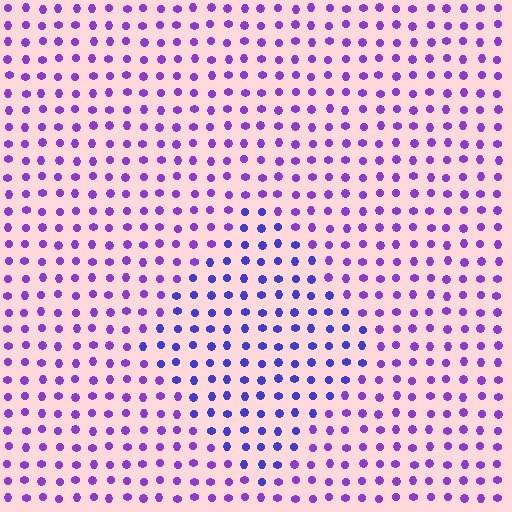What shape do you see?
I see a diamond.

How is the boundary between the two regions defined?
The boundary is defined purely by a slight shift in hue (about 32 degrees). Spacing, size, and orientation are identical on both sides.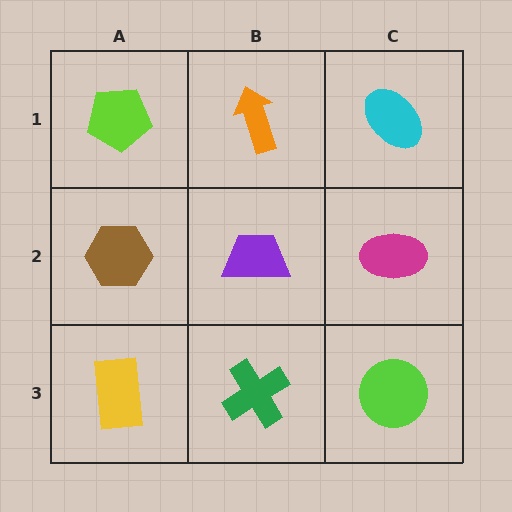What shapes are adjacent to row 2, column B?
An orange arrow (row 1, column B), a green cross (row 3, column B), a brown hexagon (row 2, column A), a magenta ellipse (row 2, column C).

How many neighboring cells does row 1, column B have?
3.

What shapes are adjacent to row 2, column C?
A cyan ellipse (row 1, column C), a lime circle (row 3, column C), a purple trapezoid (row 2, column B).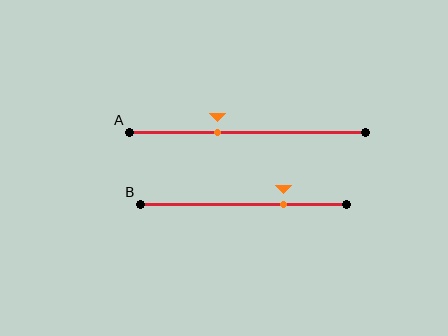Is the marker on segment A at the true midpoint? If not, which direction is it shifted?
No, the marker on segment A is shifted to the left by about 13% of the segment length.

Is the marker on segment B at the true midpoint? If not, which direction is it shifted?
No, the marker on segment B is shifted to the right by about 19% of the segment length.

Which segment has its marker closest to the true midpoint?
Segment A has its marker closest to the true midpoint.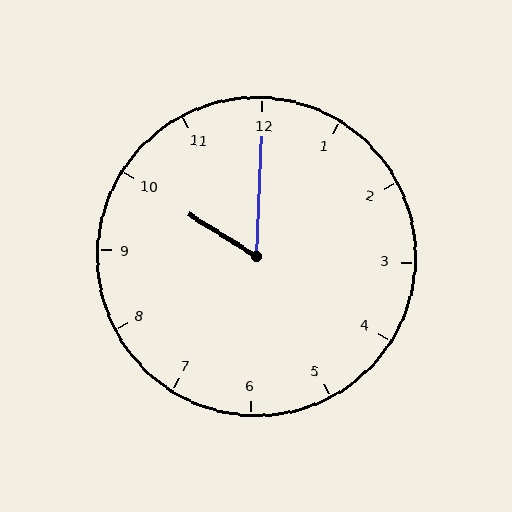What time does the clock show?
10:00.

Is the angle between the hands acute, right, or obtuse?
It is acute.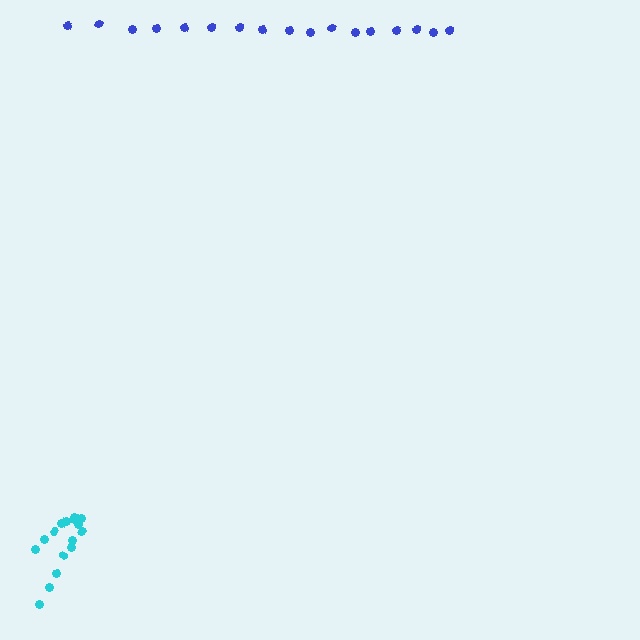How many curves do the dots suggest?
There are 2 distinct paths.